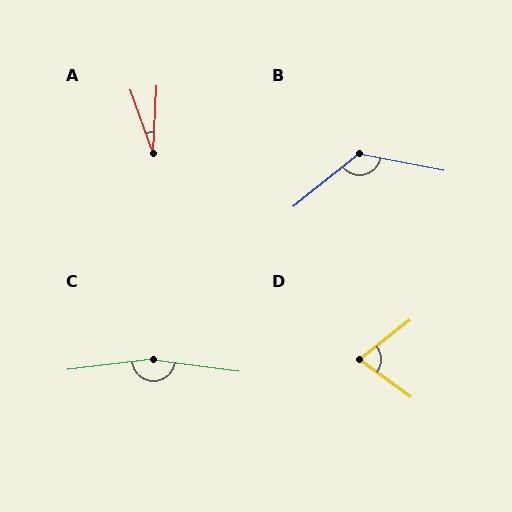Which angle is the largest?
C, at approximately 165 degrees.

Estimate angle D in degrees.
Approximately 74 degrees.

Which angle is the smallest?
A, at approximately 22 degrees.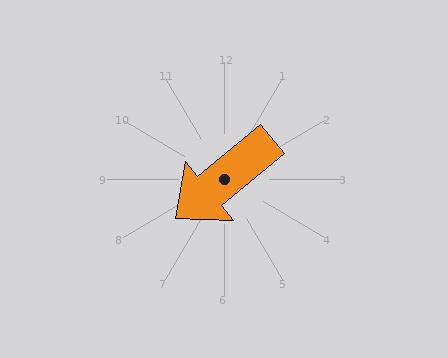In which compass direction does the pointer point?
Southwest.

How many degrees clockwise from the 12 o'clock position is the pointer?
Approximately 230 degrees.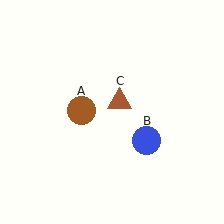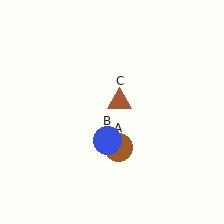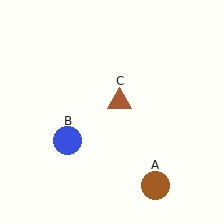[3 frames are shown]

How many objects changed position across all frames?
2 objects changed position: brown circle (object A), blue circle (object B).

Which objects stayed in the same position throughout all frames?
Brown triangle (object C) remained stationary.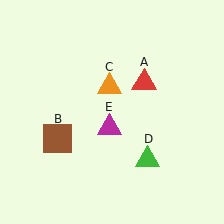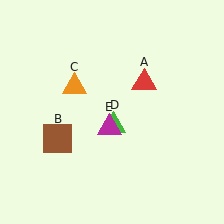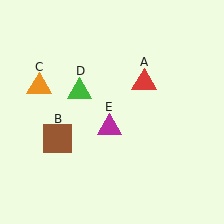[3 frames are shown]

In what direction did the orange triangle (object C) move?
The orange triangle (object C) moved left.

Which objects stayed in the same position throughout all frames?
Red triangle (object A) and brown square (object B) and magenta triangle (object E) remained stationary.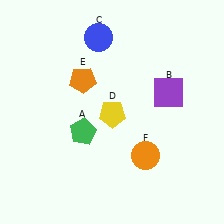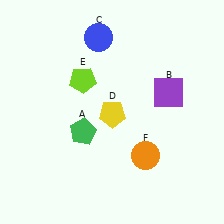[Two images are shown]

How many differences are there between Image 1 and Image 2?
There is 1 difference between the two images.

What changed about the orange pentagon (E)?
In Image 1, E is orange. In Image 2, it changed to lime.